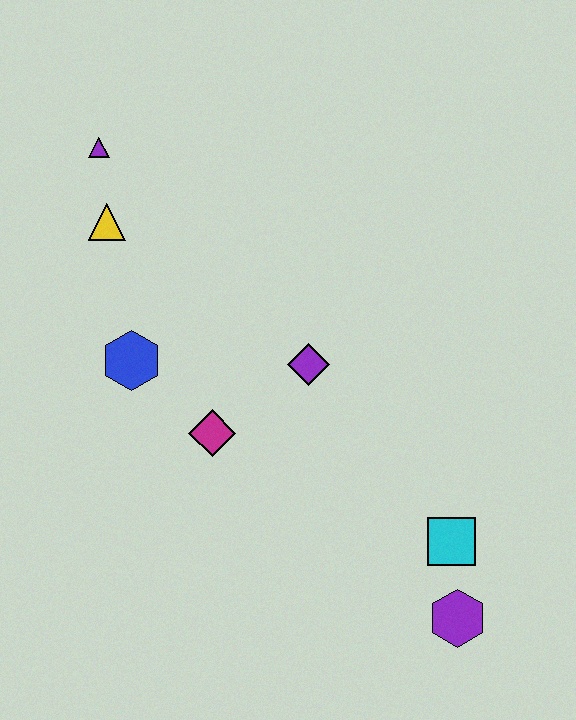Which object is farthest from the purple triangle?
The purple hexagon is farthest from the purple triangle.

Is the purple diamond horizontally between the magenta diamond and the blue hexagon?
No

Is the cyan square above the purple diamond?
No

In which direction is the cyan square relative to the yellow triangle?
The cyan square is to the right of the yellow triangle.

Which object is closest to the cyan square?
The purple hexagon is closest to the cyan square.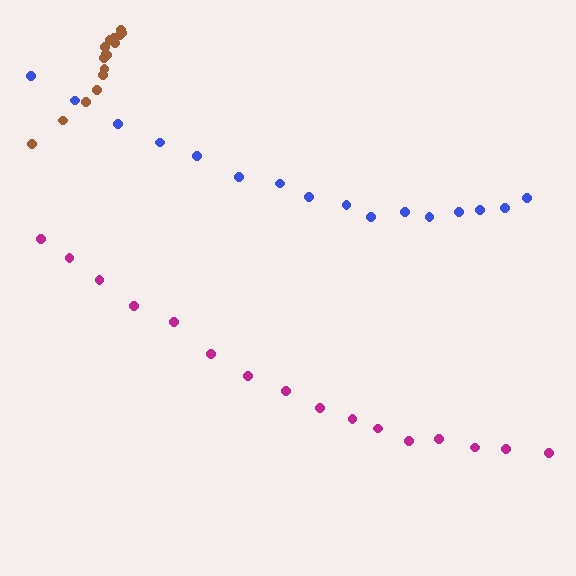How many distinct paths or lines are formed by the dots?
There are 3 distinct paths.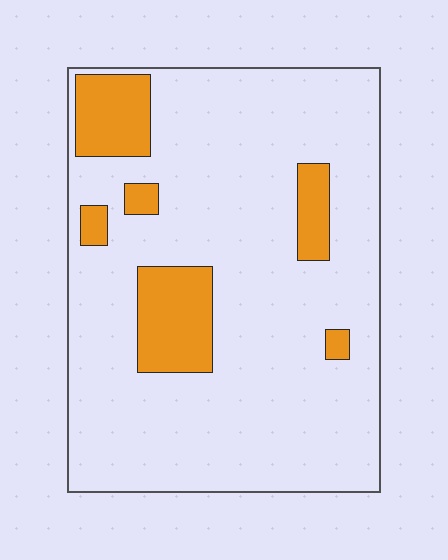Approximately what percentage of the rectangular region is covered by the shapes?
Approximately 15%.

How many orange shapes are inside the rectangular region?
6.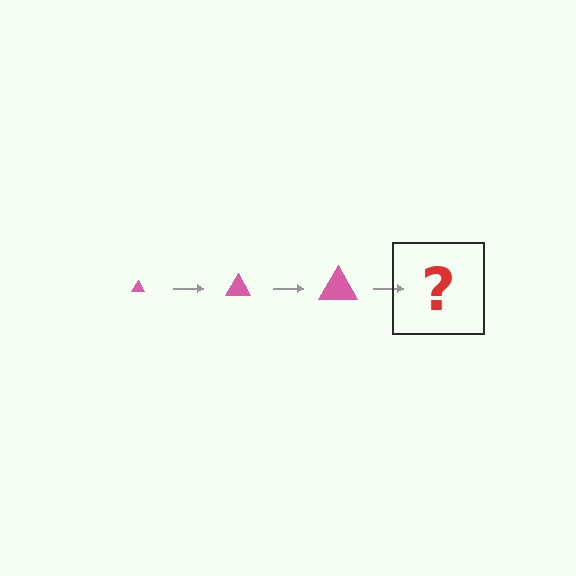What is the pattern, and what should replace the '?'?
The pattern is that the triangle gets progressively larger each step. The '?' should be a pink triangle, larger than the previous one.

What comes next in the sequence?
The next element should be a pink triangle, larger than the previous one.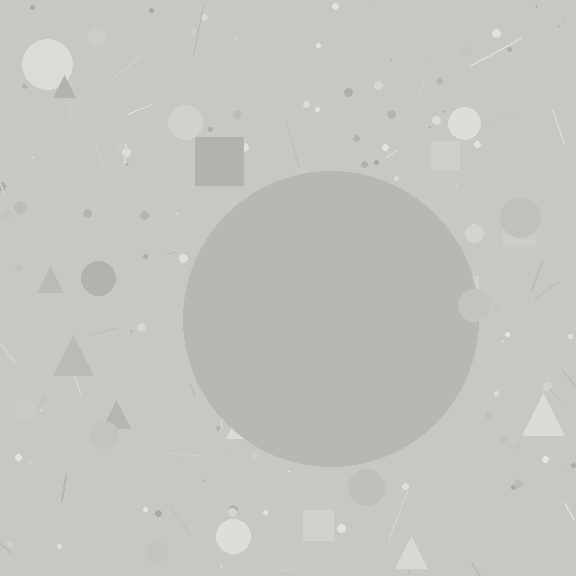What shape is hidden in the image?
A circle is hidden in the image.